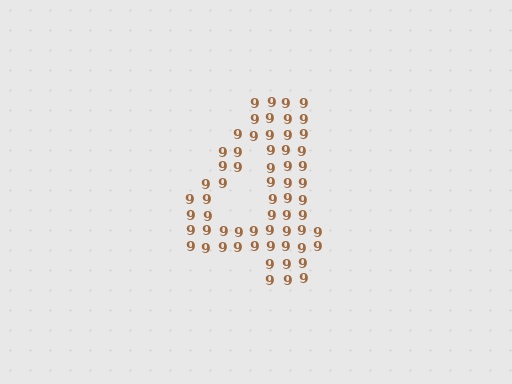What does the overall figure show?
The overall figure shows the digit 4.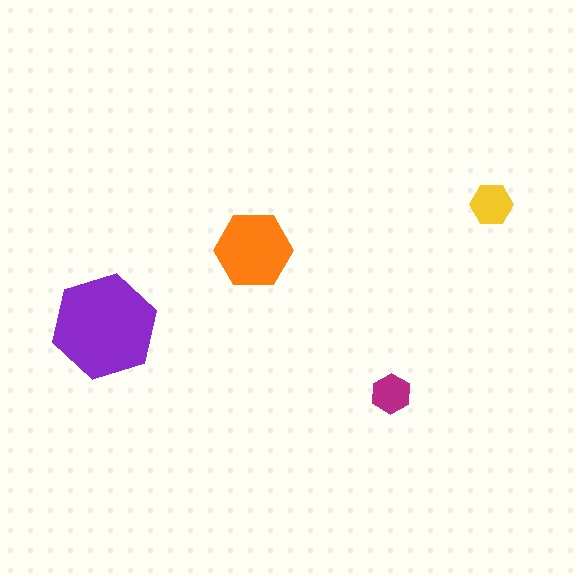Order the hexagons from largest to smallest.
the purple one, the orange one, the yellow one, the magenta one.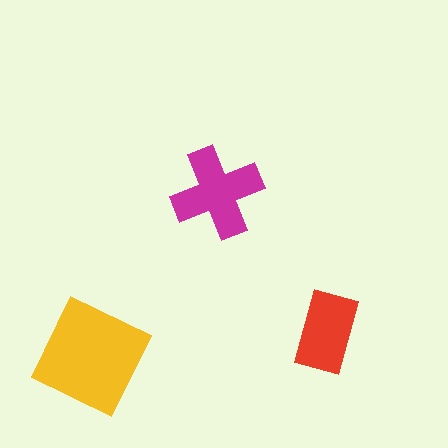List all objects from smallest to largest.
The red rectangle, the magenta cross, the yellow square.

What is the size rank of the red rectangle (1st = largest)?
3rd.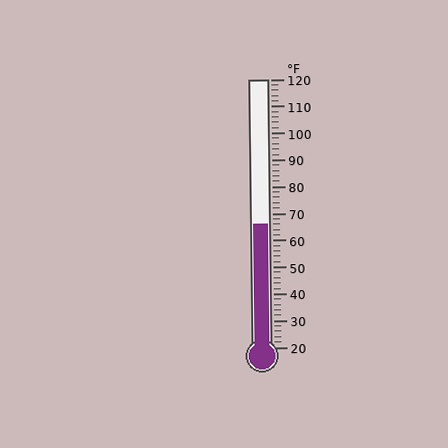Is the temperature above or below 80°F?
The temperature is below 80°F.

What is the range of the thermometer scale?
The thermometer scale ranges from 20°F to 120°F.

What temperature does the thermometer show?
The thermometer shows approximately 66°F.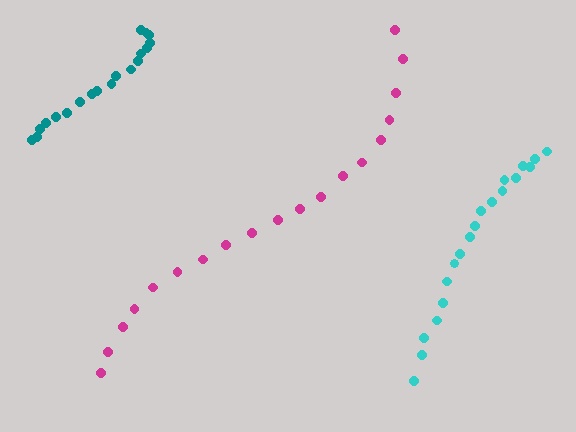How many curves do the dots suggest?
There are 3 distinct paths.